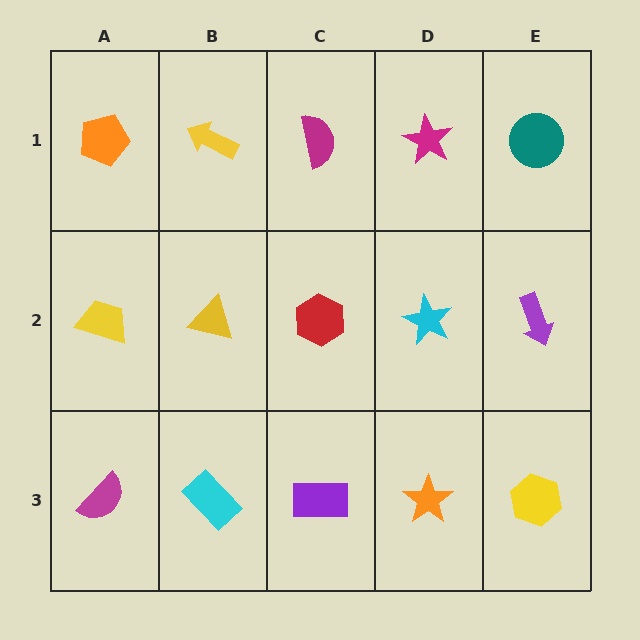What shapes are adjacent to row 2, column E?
A teal circle (row 1, column E), a yellow hexagon (row 3, column E), a cyan star (row 2, column D).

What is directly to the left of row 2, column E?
A cyan star.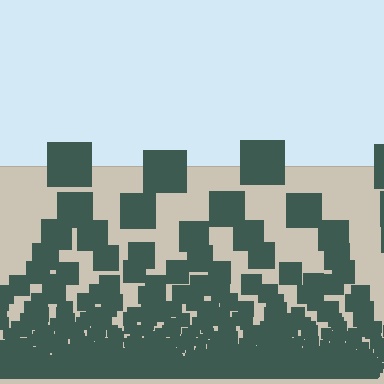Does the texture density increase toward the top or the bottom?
Density increases toward the bottom.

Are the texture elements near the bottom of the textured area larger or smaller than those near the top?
Smaller. The gradient is inverted — elements near the bottom are smaller and denser.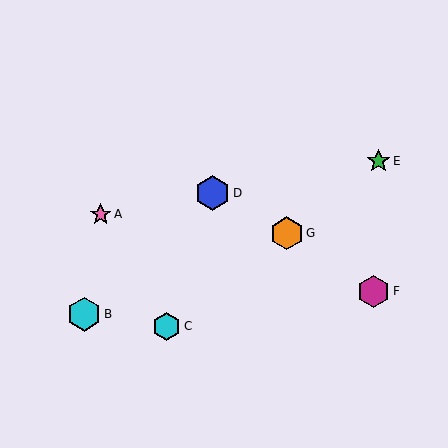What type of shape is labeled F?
Shape F is a magenta hexagon.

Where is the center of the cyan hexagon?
The center of the cyan hexagon is at (84, 314).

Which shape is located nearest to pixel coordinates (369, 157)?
The green star (labeled E) at (379, 161) is nearest to that location.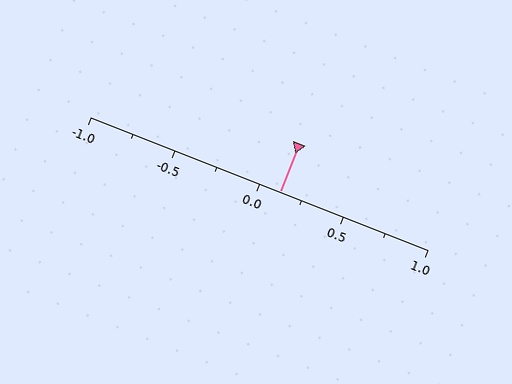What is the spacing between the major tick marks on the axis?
The major ticks are spaced 0.5 apart.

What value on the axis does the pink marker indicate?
The marker indicates approximately 0.12.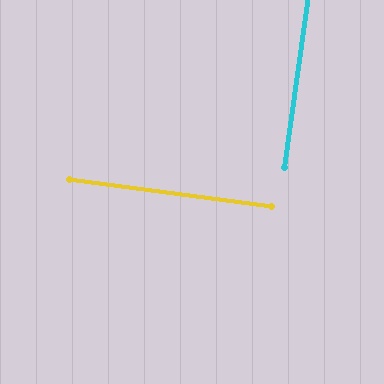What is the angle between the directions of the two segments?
Approximately 90 degrees.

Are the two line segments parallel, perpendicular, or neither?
Perpendicular — they meet at approximately 90°.